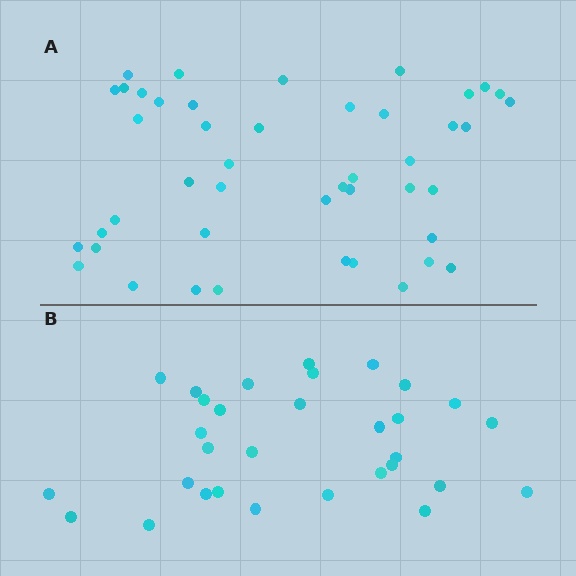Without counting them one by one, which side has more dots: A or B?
Region A (the top region) has more dots.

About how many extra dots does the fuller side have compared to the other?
Region A has approximately 15 more dots than region B.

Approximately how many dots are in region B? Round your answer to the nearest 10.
About 30 dots. (The exact count is 31, which rounds to 30.)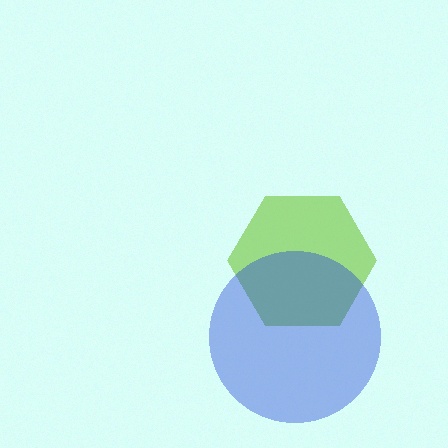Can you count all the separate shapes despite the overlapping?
Yes, there are 2 separate shapes.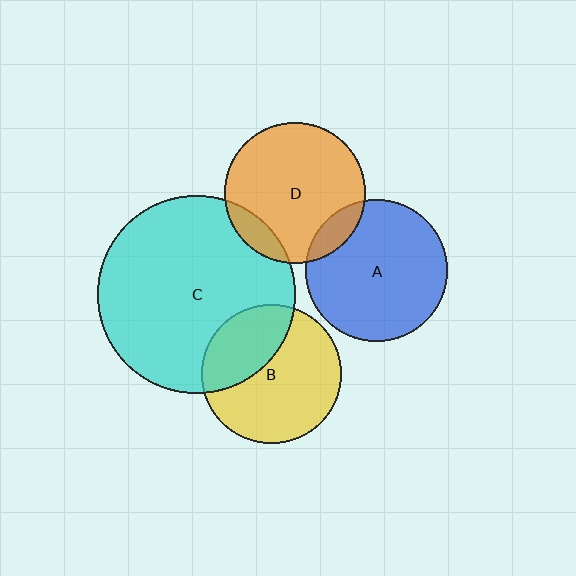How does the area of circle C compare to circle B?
Approximately 2.0 times.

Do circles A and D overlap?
Yes.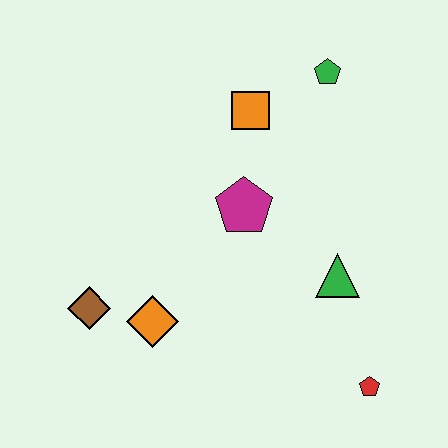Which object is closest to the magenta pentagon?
The orange square is closest to the magenta pentagon.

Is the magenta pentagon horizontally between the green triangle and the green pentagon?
No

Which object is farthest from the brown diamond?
The green pentagon is farthest from the brown diamond.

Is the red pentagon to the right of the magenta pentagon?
Yes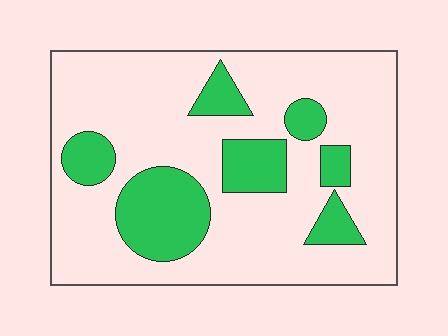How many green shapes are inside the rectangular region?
7.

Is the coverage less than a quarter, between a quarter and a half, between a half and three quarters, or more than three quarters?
Less than a quarter.